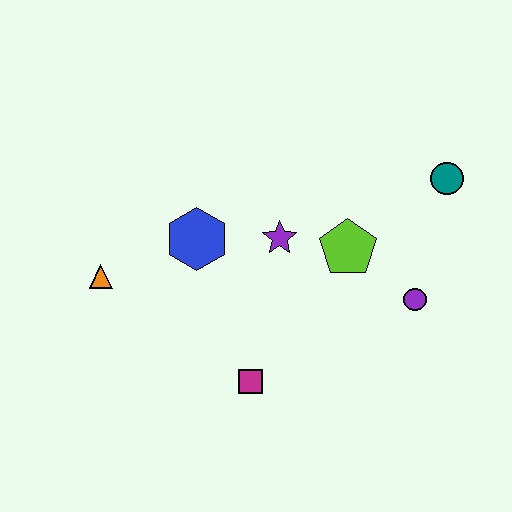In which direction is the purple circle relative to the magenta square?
The purple circle is to the right of the magenta square.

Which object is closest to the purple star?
The lime pentagon is closest to the purple star.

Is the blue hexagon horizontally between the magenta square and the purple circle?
No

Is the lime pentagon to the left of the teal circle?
Yes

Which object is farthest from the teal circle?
The orange triangle is farthest from the teal circle.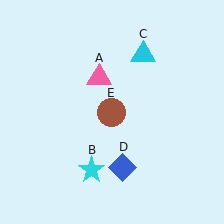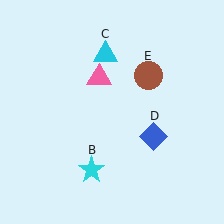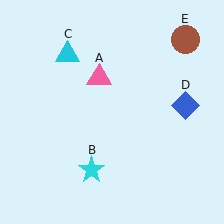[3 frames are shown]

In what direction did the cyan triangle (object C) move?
The cyan triangle (object C) moved left.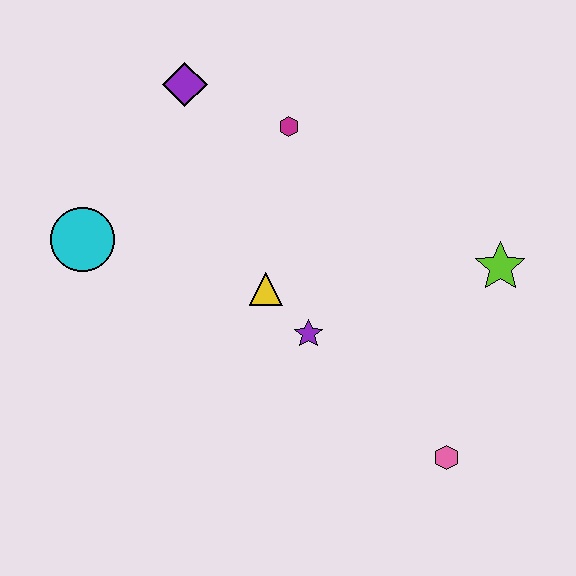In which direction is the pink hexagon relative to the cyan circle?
The pink hexagon is to the right of the cyan circle.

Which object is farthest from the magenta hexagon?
The pink hexagon is farthest from the magenta hexagon.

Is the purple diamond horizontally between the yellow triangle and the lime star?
No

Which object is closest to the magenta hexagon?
The purple diamond is closest to the magenta hexagon.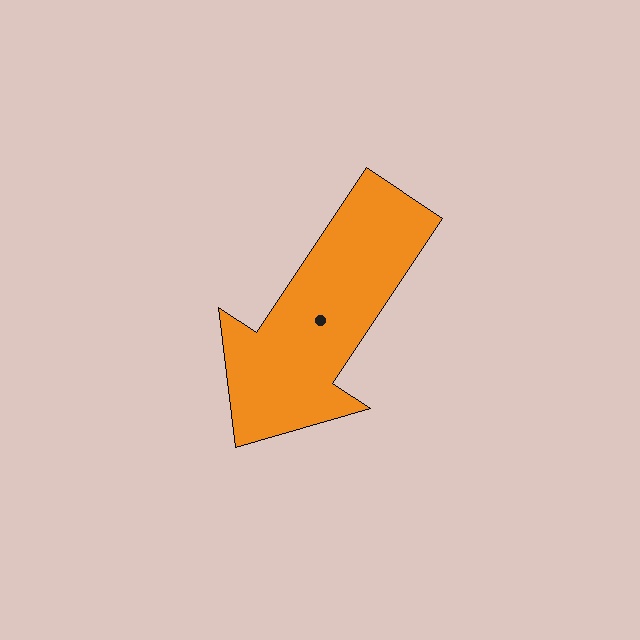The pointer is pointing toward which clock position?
Roughly 7 o'clock.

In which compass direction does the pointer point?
Southwest.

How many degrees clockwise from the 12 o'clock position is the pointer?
Approximately 214 degrees.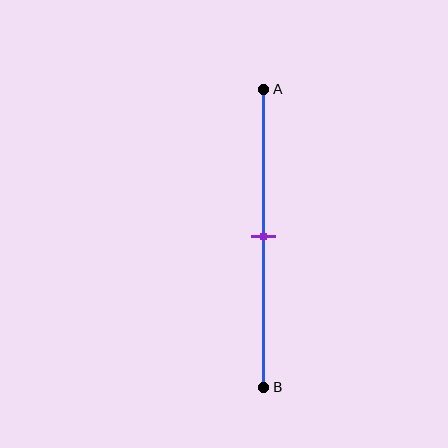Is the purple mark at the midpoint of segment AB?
Yes, the mark is approximately at the midpoint.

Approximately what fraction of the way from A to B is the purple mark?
The purple mark is approximately 50% of the way from A to B.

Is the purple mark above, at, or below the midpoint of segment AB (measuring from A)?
The purple mark is approximately at the midpoint of segment AB.